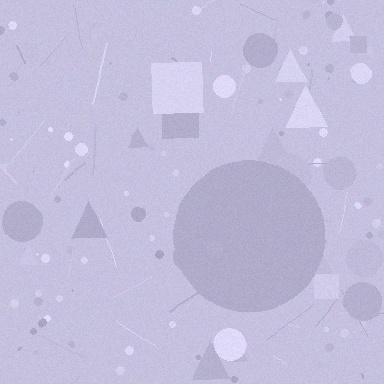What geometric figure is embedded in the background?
A circle is embedded in the background.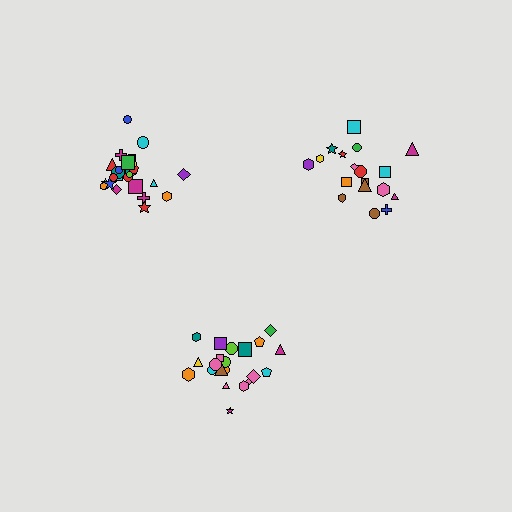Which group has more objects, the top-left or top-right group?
The top-left group.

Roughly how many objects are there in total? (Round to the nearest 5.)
Roughly 65 objects in total.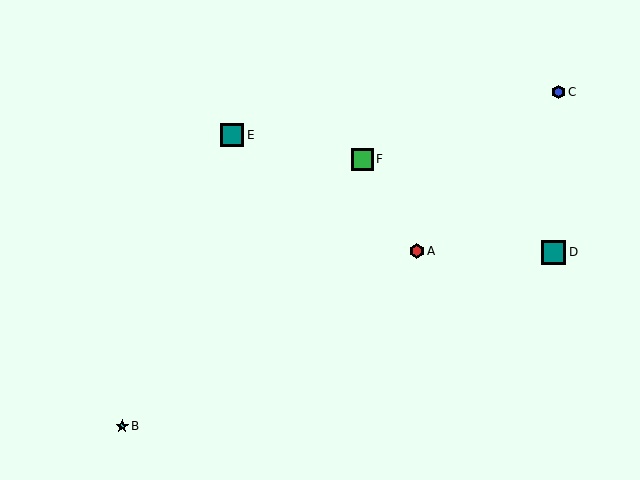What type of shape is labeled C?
Shape C is a blue hexagon.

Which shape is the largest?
The teal square (labeled D) is the largest.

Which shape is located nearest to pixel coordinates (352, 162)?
The green square (labeled F) at (362, 159) is nearest to that location.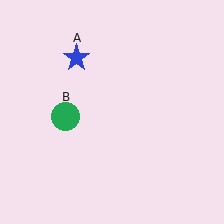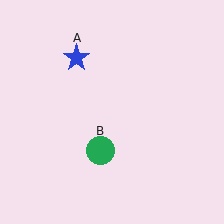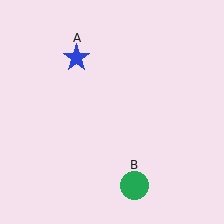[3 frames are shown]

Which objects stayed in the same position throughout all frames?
Blue star (object A) remained stationary.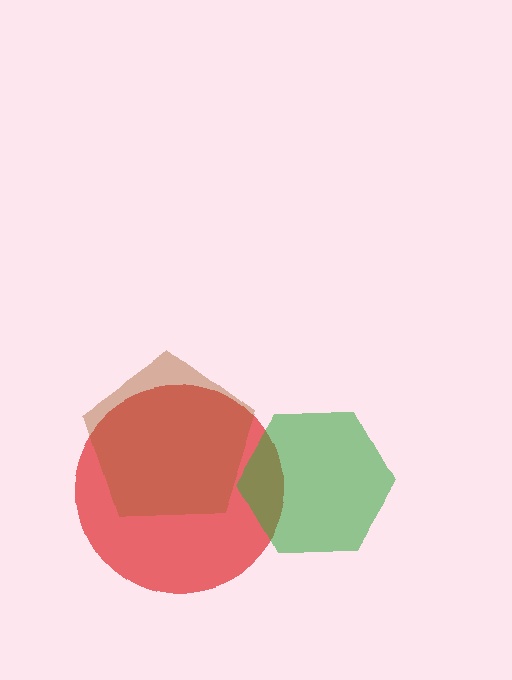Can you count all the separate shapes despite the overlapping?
Yes, there are 3 separate shapes.